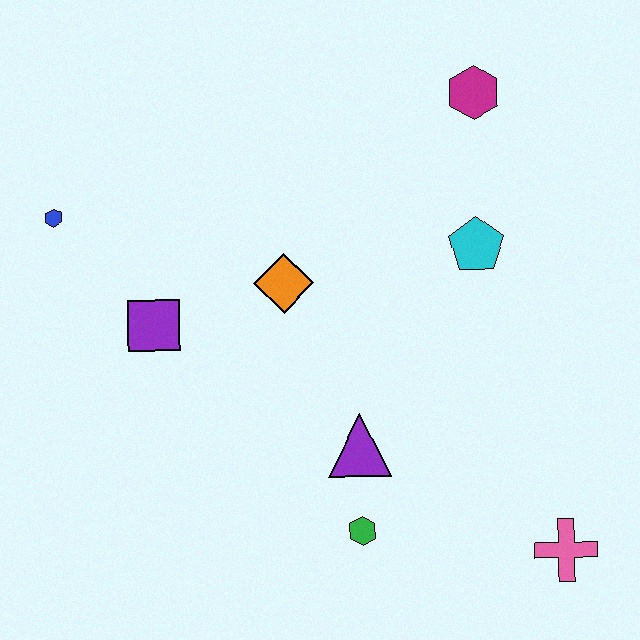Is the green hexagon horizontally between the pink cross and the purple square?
Yes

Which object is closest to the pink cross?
The green hexagon is closest to the pink cross.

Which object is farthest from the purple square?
The pink cross is farthest from the purple square.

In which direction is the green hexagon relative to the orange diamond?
The green hexagon is below the orange diamond.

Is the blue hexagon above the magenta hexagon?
No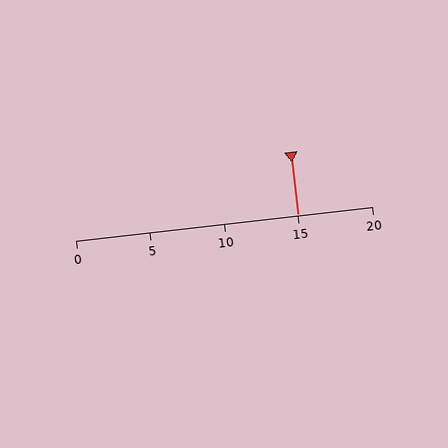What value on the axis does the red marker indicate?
The marker indicates approximately 15.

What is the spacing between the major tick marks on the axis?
The major ticks are spaced 5 apart.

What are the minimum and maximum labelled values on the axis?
The axis runs from 0 to 20.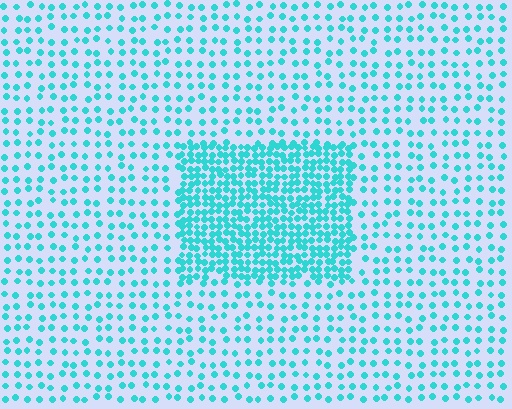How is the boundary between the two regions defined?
The boundary is defined by a change in element density (approximately 2.6x ratio). All elements are the same color, size, and shape.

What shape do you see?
I see a rectangle.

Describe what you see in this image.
The image contains small cyan elements arranged at two different densities. A rectangle-shaped region is visible where the elements are more densely packed than the surrounding area.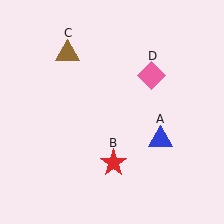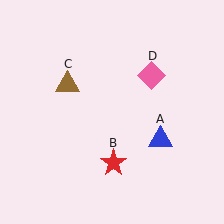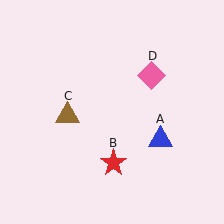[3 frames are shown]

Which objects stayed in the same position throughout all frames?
Blue triangle (object A) and red star (object B) and pink diamond (object D) remained stationary.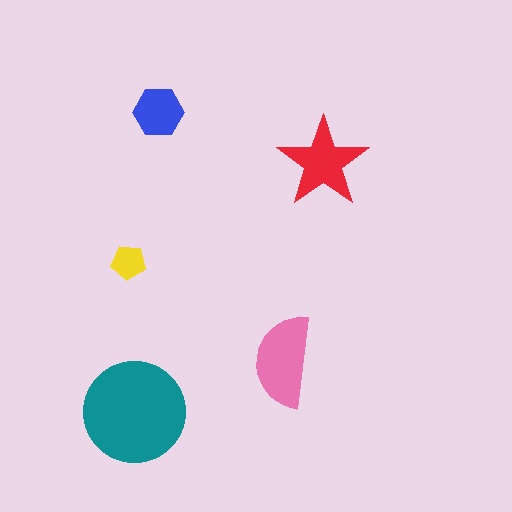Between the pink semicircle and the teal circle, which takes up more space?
The teal circle.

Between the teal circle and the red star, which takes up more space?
The teal circle.